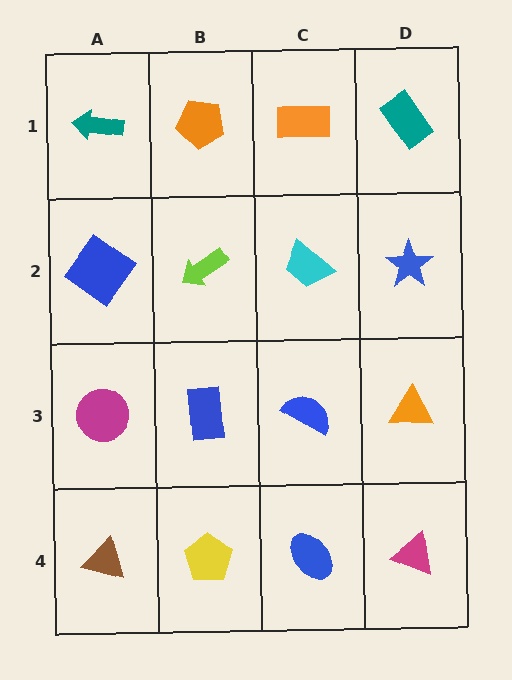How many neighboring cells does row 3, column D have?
3.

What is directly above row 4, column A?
A magenta circle.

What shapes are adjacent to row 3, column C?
A cyan trapezoid (row 2, column C), a blue ellipse (row 4, column C), a blue rectangle (row 3, column B), an orange triangle (row 3, column D).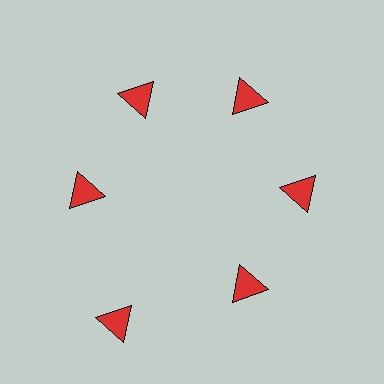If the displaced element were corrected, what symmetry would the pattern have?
It would have 6-fold rotational symmetry — the pattern would map onto itself every 60 degrees.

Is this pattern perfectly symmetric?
No. The 6 red triangles are arranged in a ring, but one element near the 7 o'clock position is pushed outward from the center, breaking the 6-fold rotational symmetry.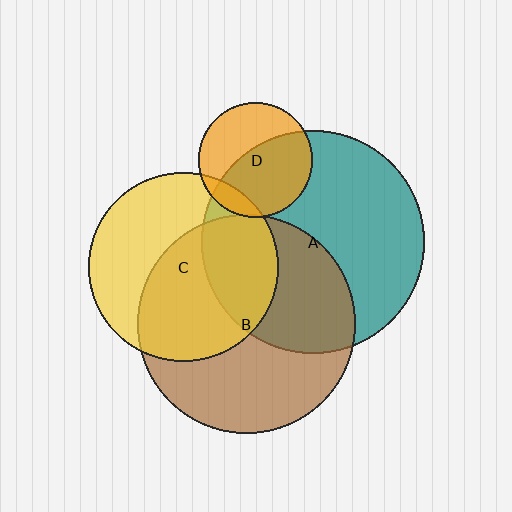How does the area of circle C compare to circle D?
Approximately 2.7 times.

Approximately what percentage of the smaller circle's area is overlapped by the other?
Approximately 30%.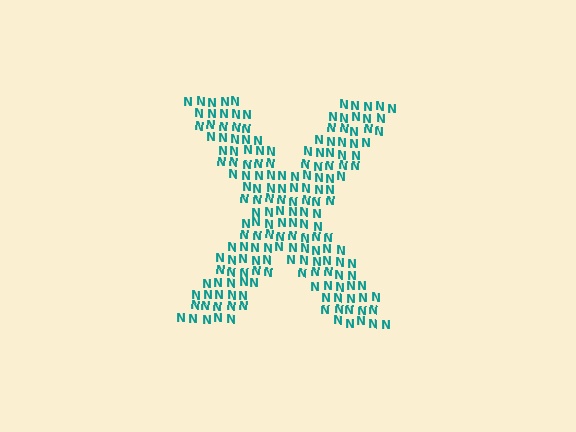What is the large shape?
The large shape is the letter X.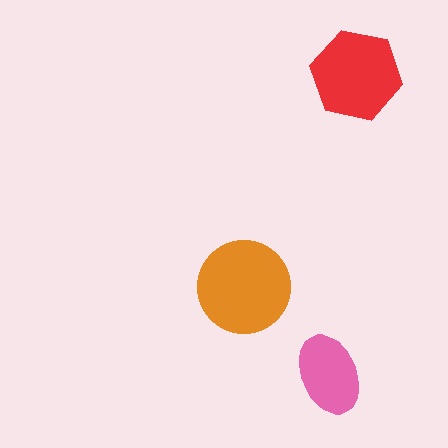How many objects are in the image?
There are 3 objects in the image.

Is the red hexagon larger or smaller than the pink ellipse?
Larger.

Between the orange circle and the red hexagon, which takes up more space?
The orange circle.